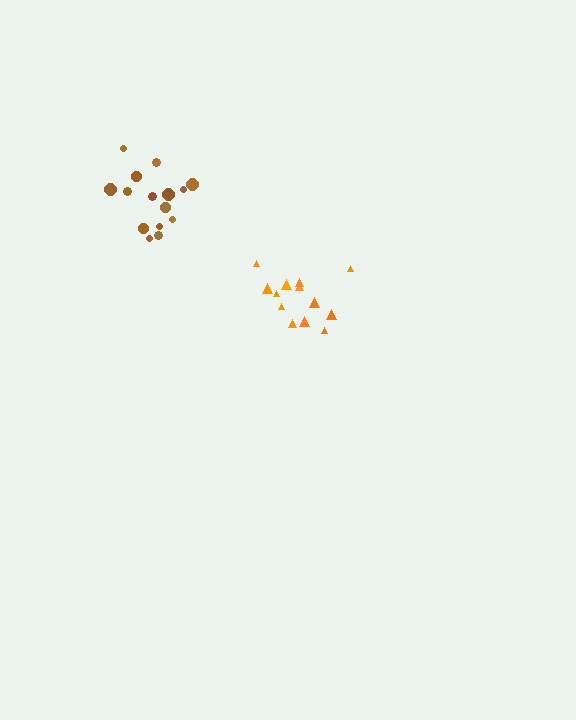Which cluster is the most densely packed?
Brown.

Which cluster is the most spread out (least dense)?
Orange.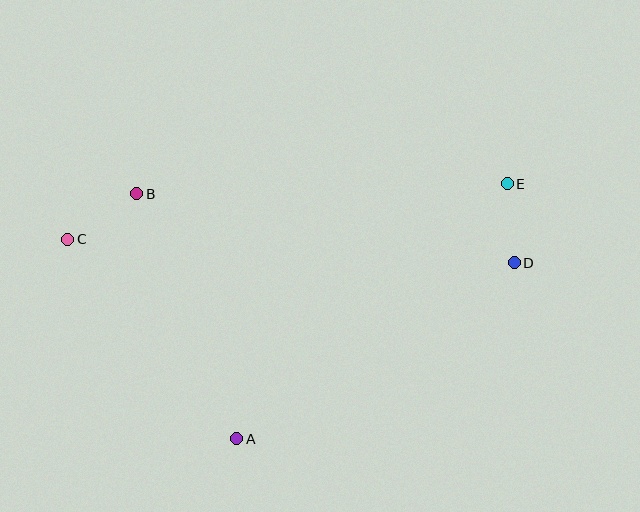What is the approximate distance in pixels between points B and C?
The distance between B and C is approximately 82 pixels.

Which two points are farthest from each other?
Points C and D are farthest from each other.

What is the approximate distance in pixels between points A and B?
The distance between A and B is approximately 264 pixels.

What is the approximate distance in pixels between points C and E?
The distance between C and E is approximately 443 pixels.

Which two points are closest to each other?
Points D and E are closest to each other.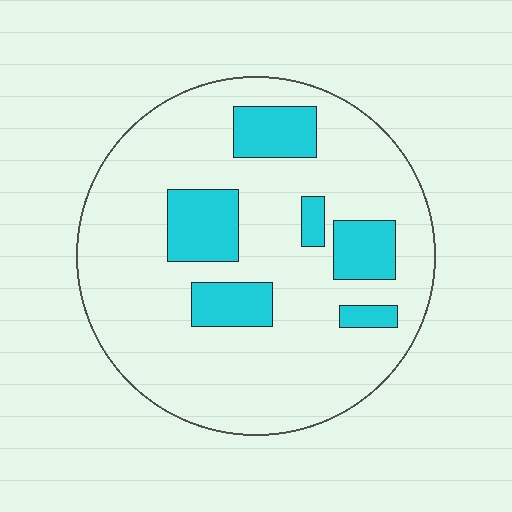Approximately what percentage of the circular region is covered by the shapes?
Approximately 20%.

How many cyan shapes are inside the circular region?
6.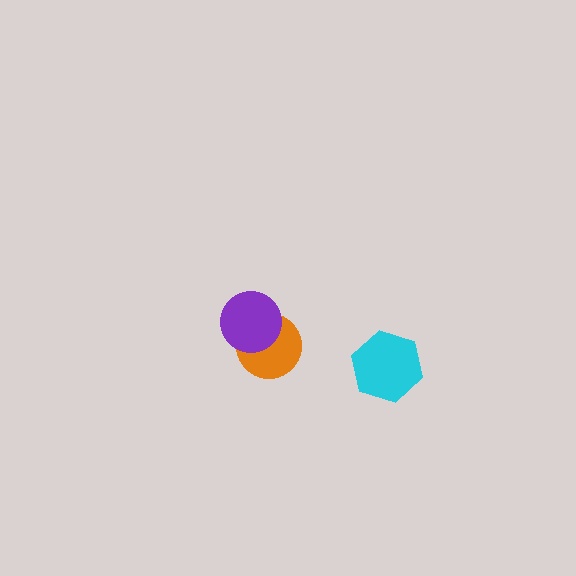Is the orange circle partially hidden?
Yes, it is partially covered by another shape.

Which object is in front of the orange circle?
The purple circle is in front of the orange circle.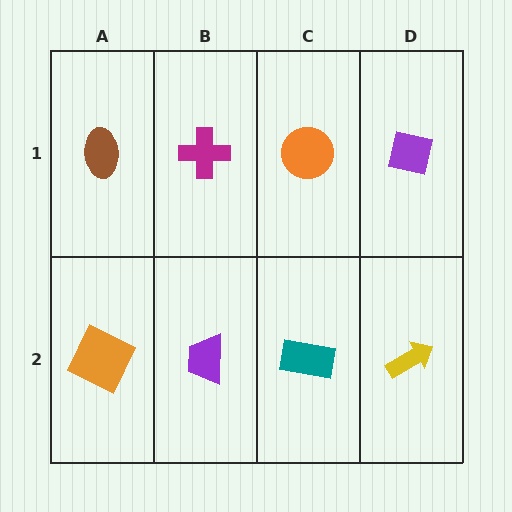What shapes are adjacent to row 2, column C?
An orange circle (row 1, column C), a purple trapezoid (row 2, column B), a yellow arrow (row 2, column D).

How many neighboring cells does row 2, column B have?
3.